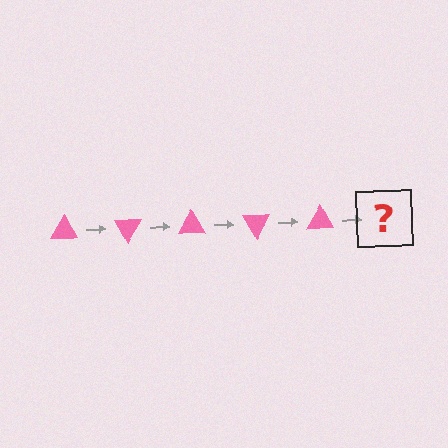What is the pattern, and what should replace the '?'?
The pattern is that the triangle rotates 60 degrees each step. The '?' should be a pink triangle rotated 300 degrees.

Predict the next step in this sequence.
The next step is a pink triangle rotated 300 degrees.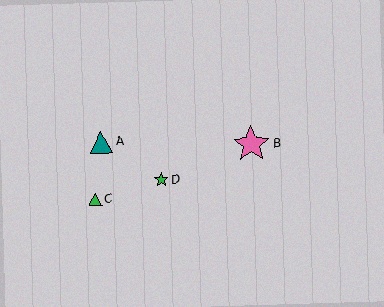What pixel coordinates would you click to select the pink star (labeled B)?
Click at (251, 144) to select the pink star B.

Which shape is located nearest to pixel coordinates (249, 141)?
The pink star (labeled B) at (251, 144) is nearest to that location.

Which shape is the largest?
The pink star (labeled B) is the largest.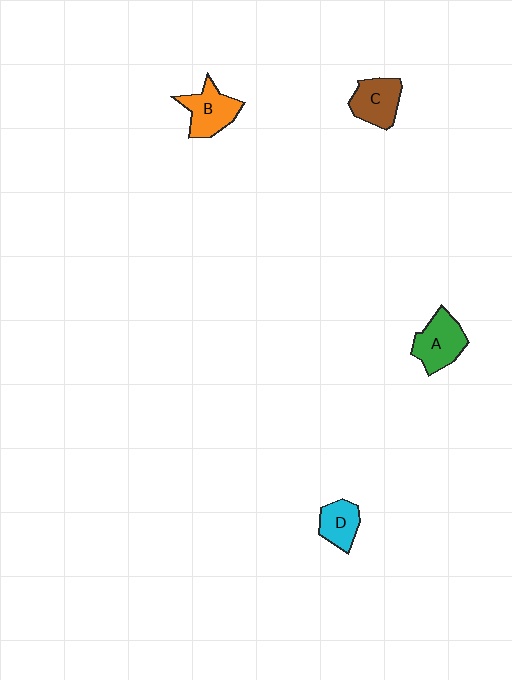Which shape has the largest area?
Shape A (green).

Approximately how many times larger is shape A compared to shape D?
Approximately 1.4 times.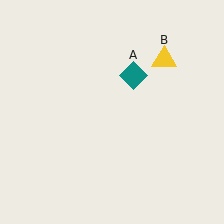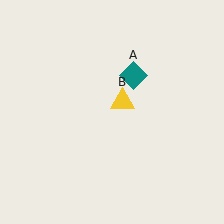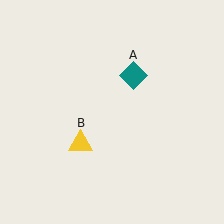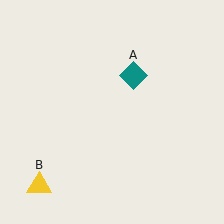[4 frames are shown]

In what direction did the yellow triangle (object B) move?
The yellow triangle (object B) moved down and to the left.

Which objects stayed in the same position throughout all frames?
Teal diamond (object A) remained stationary.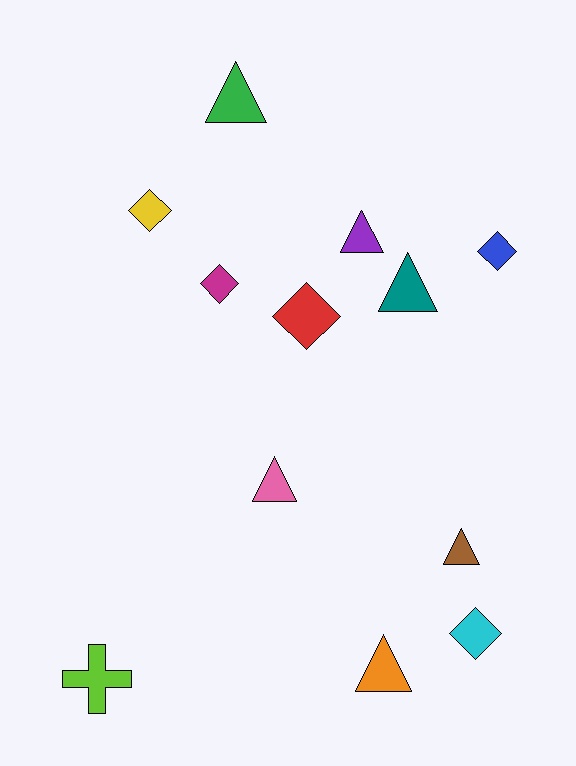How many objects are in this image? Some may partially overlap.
There are 12 objects.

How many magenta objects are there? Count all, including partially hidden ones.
There is 1 magenta object.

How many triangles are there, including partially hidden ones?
There are 6 triangles.